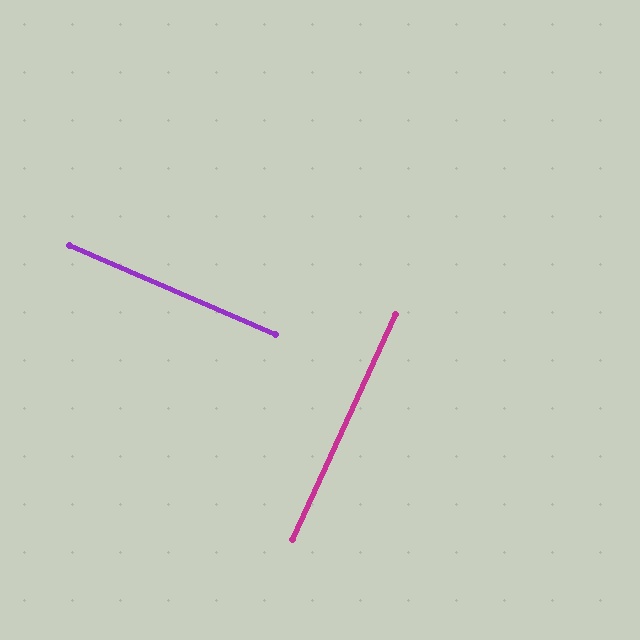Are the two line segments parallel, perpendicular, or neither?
Perpendicular — they meet at approximately 89°.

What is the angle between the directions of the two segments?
Approximately 89 degrees.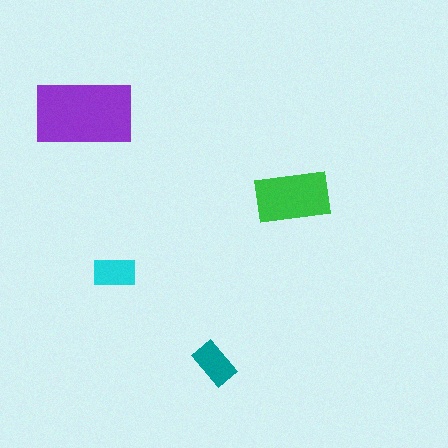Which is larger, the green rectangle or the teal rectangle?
The green one.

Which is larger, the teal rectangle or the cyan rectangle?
The teal one.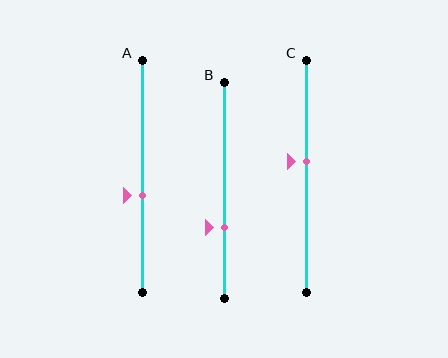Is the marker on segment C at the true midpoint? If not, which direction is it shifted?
No, the marker on segment C is shifted upward by about 7% of the segment length.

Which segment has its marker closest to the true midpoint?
Segment C has its marker closest to the true midpoint.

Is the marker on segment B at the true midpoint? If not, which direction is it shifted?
No, the marker on segment B is shifted downward by about 17% of the segment length.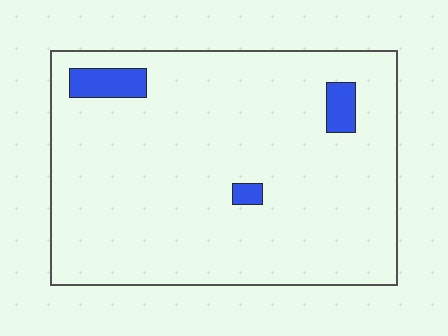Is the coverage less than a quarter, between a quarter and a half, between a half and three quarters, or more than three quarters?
Less than a quarter.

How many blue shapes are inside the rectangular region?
3.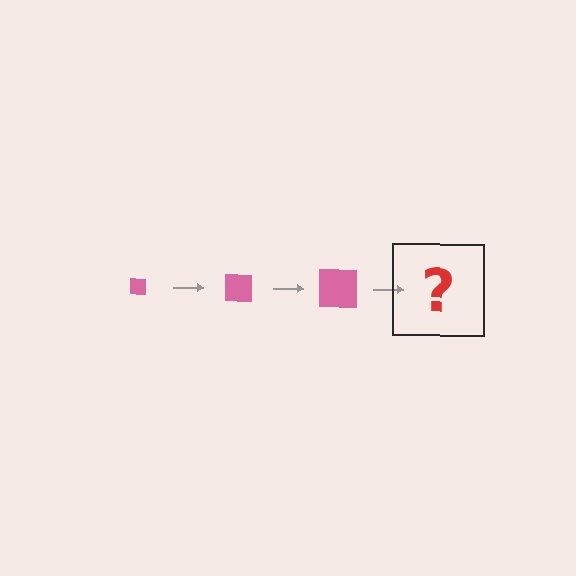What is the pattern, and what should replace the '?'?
The pattern is that the square gets progressively larger each step. The '?' should be a pink square, larger than the previous one.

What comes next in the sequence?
The next element should be a pink square, larger than the previous one.